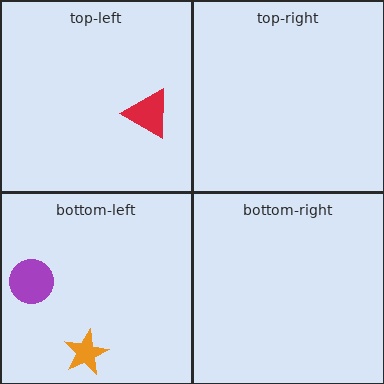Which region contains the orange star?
The bottom-left region.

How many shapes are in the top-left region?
1.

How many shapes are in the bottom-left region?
2.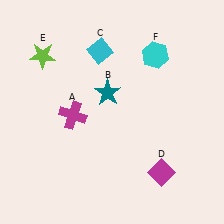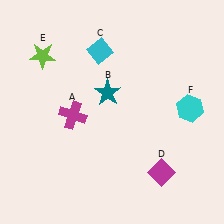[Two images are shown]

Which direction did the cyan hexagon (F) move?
The cyan hexagon (F) moved down.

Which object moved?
The cyan hexagon (F) moved down.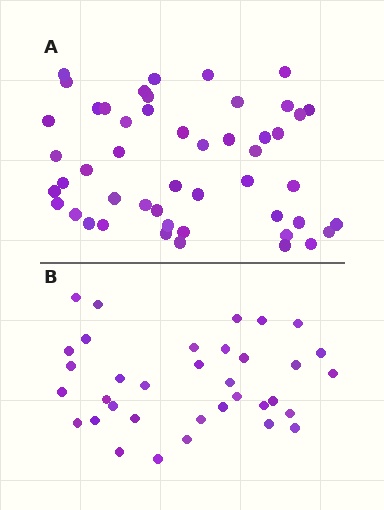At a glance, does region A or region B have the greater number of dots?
Region A (the top region) has more dots.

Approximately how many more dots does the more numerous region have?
Region A has approximately 15 more dots than region B.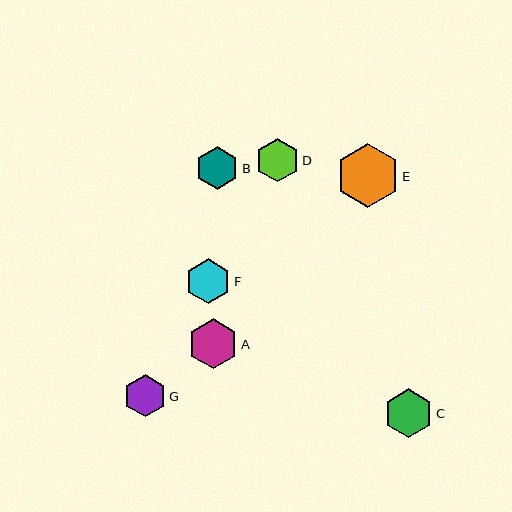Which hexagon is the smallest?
Hexagon G is the smallest with a size of approximately 42 pixels.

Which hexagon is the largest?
Hexagon E is the largest with a size of approximately 64 pixels.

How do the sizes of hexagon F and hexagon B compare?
Hexagon F and hexagon B are approximately the same size.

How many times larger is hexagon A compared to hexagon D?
Hexagon A is approximately 1.2 times the size of hexagon D.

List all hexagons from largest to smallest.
From largest to smallest: E, A, C, F, D, B, G.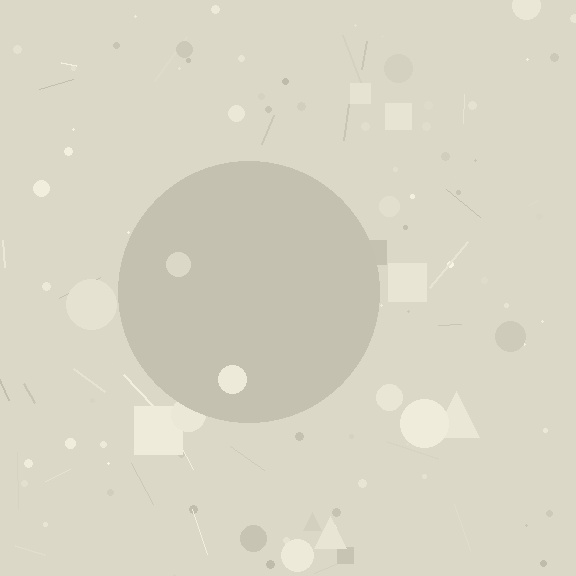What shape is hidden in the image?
A circle is hidden in the image.